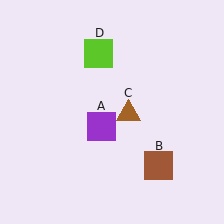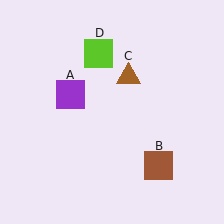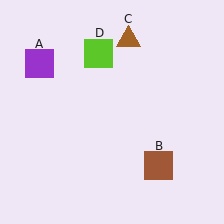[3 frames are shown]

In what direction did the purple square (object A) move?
The purple square (object A) moved up and to the left.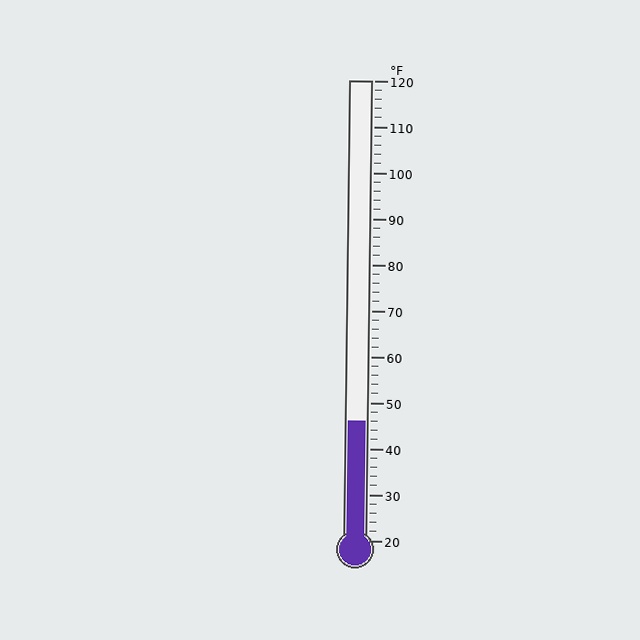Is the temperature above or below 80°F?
The temperature is below 80°F.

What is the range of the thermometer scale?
The thermometer scale ranges from 20°F to 120°F.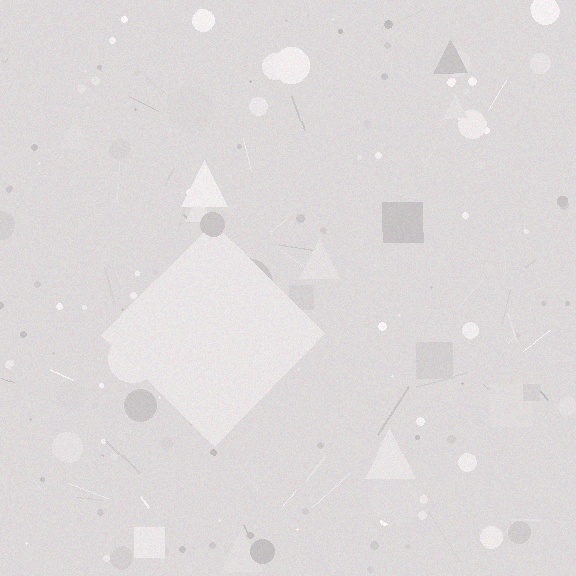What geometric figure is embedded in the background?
A diamond is embedded in the background.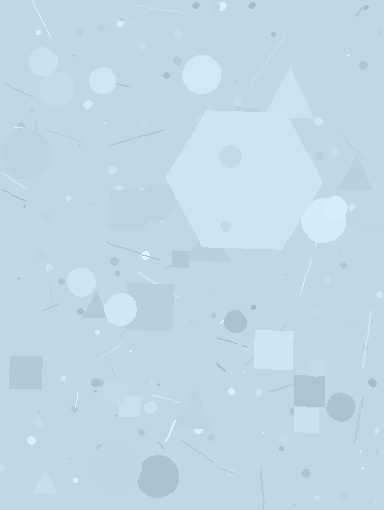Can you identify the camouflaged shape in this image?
The camouflaged shape is a hexagon.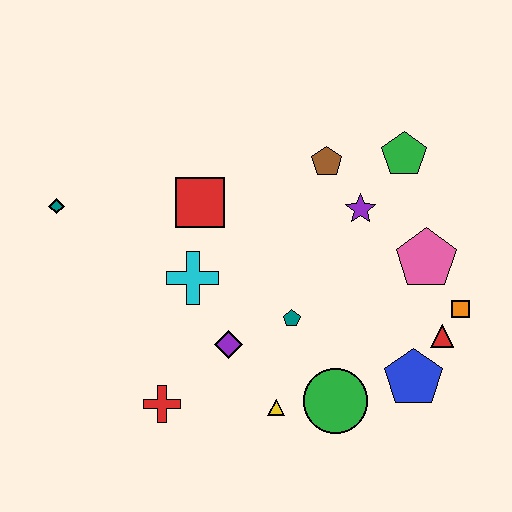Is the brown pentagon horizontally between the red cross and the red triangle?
Yes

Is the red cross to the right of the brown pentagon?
No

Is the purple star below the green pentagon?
Yes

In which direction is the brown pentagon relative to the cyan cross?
The brown pentagon is to the right of the cyan cross.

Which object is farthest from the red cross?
The green pentagon is farthest from the red cross.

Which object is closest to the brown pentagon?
The purple star is closest to the brown pentagon.